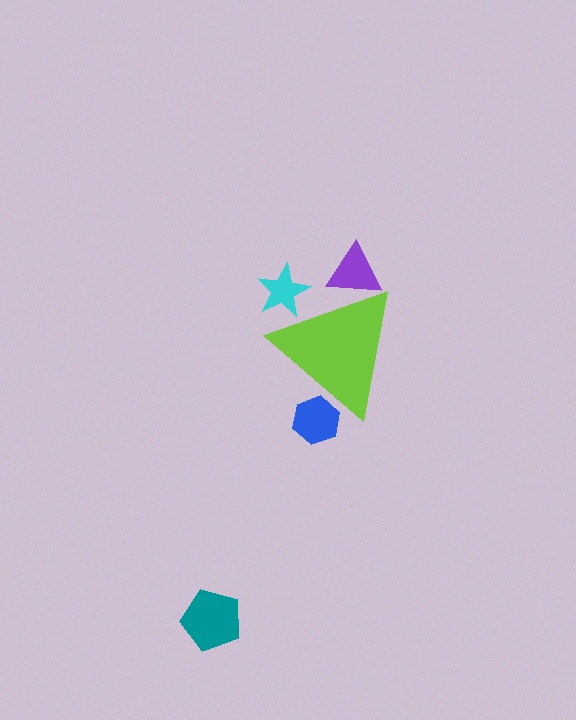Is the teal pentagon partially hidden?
No, the teal pentagon is fully visible.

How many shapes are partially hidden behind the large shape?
3 shapes are partially hidden.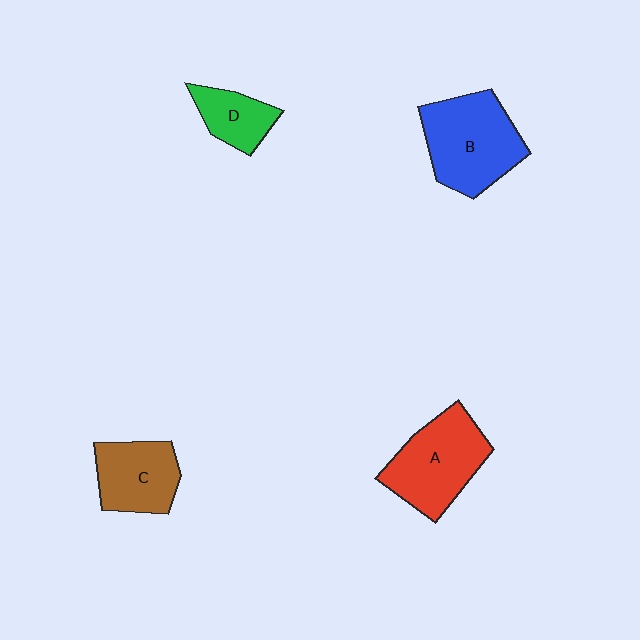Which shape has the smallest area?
Shape D (green).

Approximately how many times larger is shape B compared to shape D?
Approximately 2.1 times.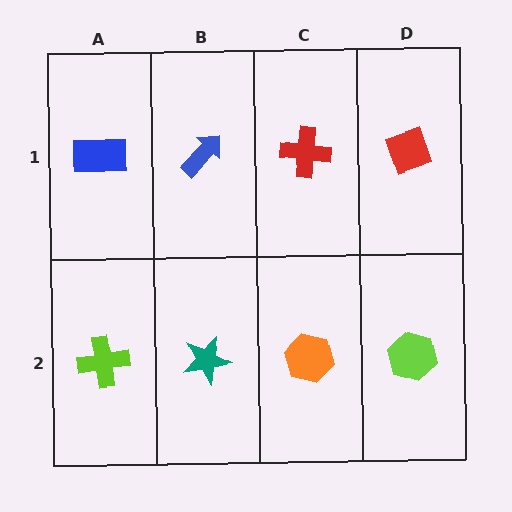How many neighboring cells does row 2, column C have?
3.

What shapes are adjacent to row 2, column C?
A red cross (row 1, column C), a teal star (row 2, column B), a lime hexagon (row 2, column D).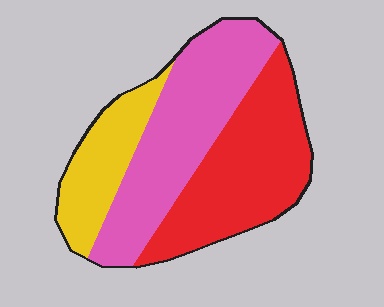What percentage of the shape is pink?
Pink takes up about two fifths (2/5) of the shape.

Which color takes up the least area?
Yellow, at roughly 20%.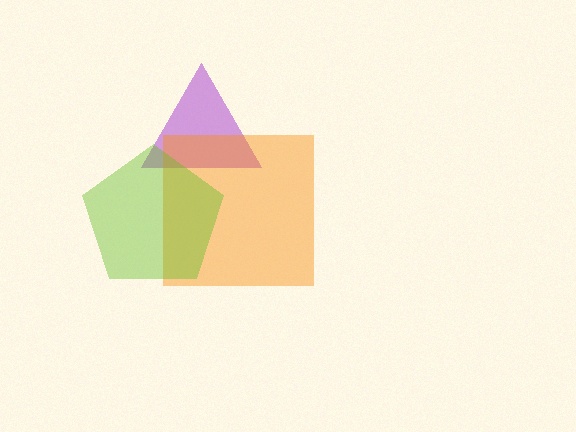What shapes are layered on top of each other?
The layered shapes are: a purple triangle, an orange square, a lime pentagon.